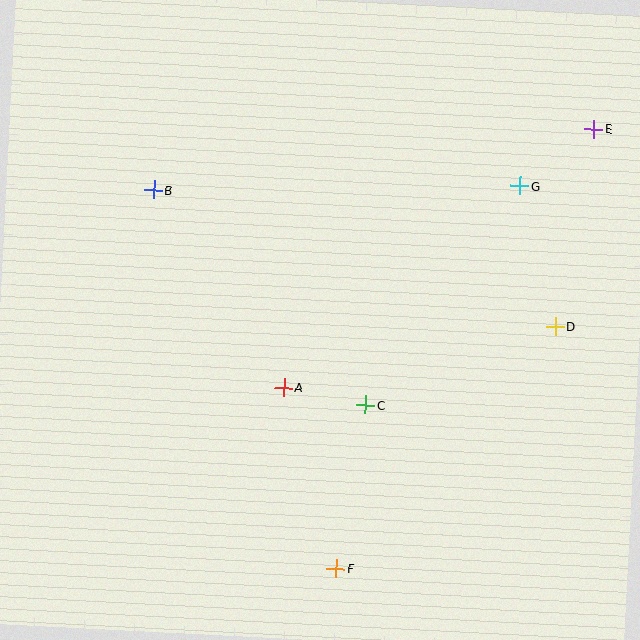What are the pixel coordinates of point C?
Point C is at (365, 405).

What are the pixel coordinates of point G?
Point G is at (520, 186).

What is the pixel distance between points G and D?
The distance between G and D is 145 pixels.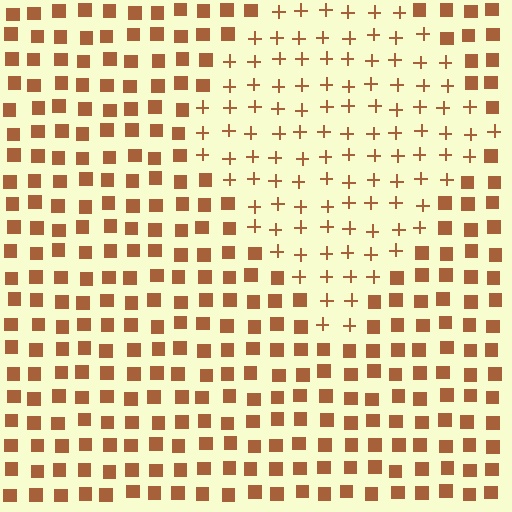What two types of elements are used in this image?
The image uses plus signs inside the diamond region and squares outside it.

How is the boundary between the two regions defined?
The boundary is defined by a change in element shape: plus signs inside vs. squares outside. All elements share the same color and spacing.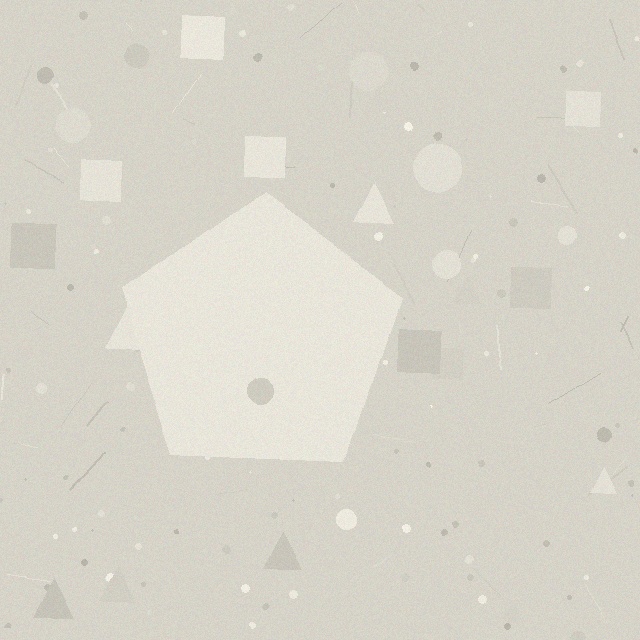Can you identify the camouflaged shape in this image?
The camouflaged shape is a pentagon.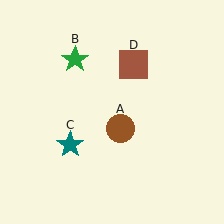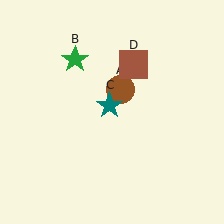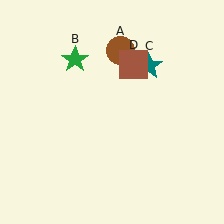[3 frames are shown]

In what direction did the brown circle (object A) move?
The brown circle (object A) moved up.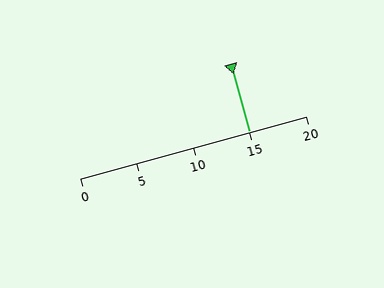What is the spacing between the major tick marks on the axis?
The major ticks are spaced 5 apart.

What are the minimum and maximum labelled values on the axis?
The axis runs from 0 to 20.